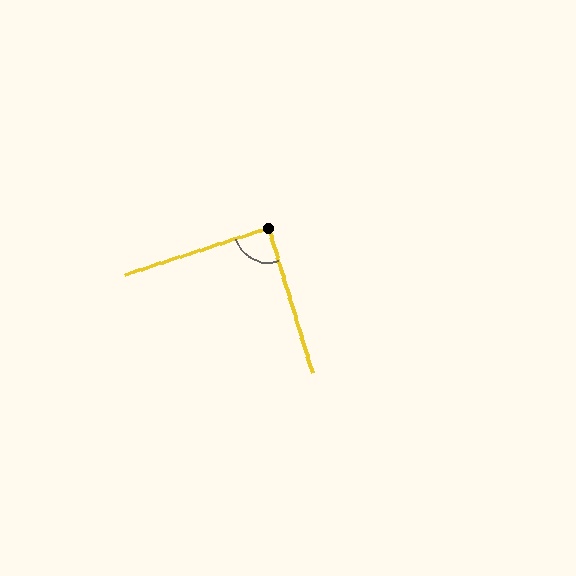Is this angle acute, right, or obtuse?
It is approximately a right angle.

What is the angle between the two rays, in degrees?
Approximately 88 degrees.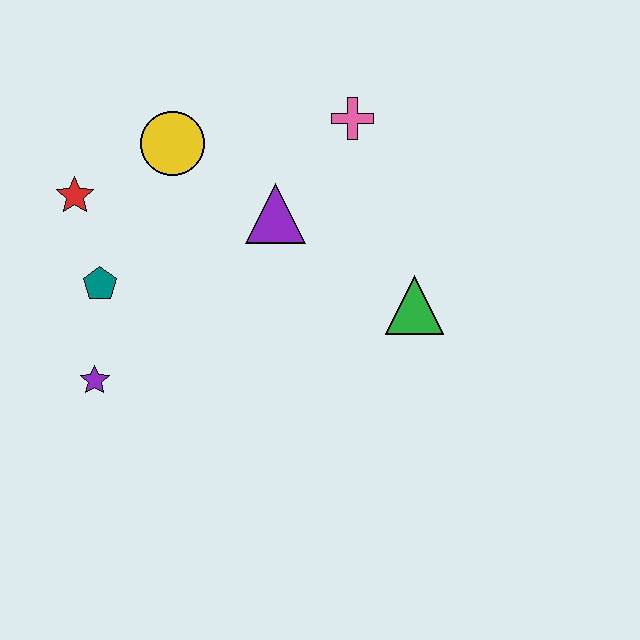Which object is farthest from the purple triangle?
The purple star is farthest from the purple triangle.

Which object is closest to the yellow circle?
The red star is closest to the yellow circle.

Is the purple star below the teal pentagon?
Yes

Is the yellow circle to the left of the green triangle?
Yes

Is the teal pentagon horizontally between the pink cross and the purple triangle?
No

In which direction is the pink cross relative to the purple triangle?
The pink cross is above the purple triangle.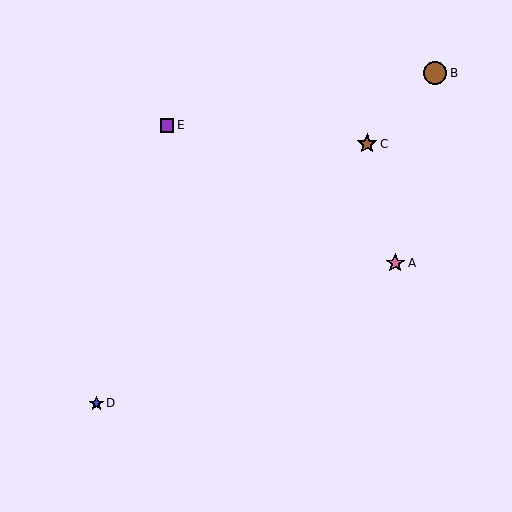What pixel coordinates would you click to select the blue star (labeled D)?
Click at (96, 403) to select the blue star D.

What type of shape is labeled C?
Shape C is a brown star.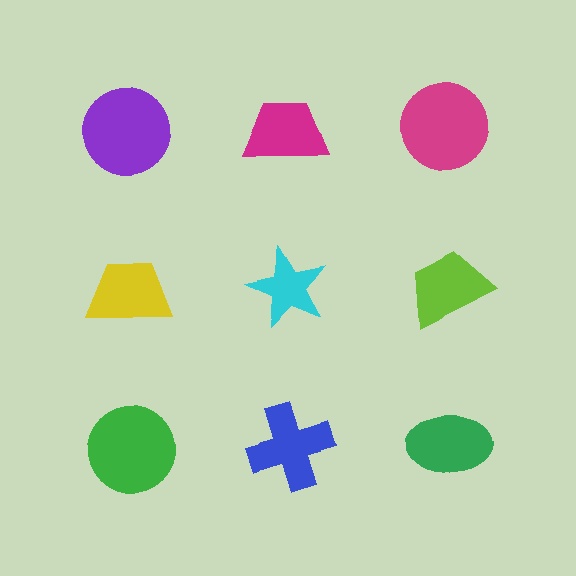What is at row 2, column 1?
A yellow trapezoid.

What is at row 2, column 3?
A lime trapezoid.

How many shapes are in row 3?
3 shapes.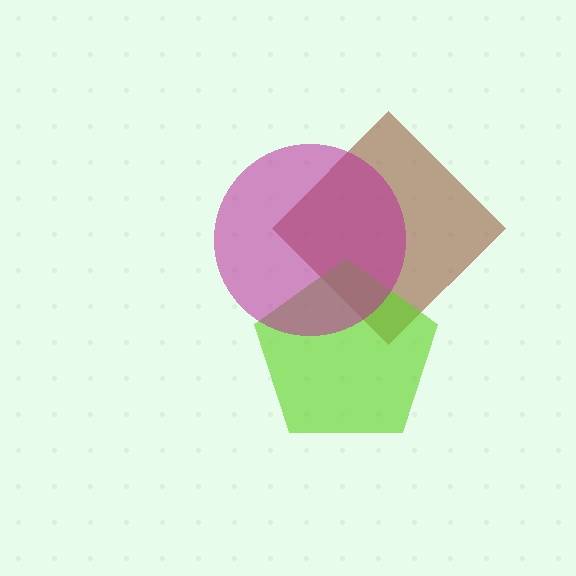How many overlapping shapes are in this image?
There are 3 overlapping shapes in the image.